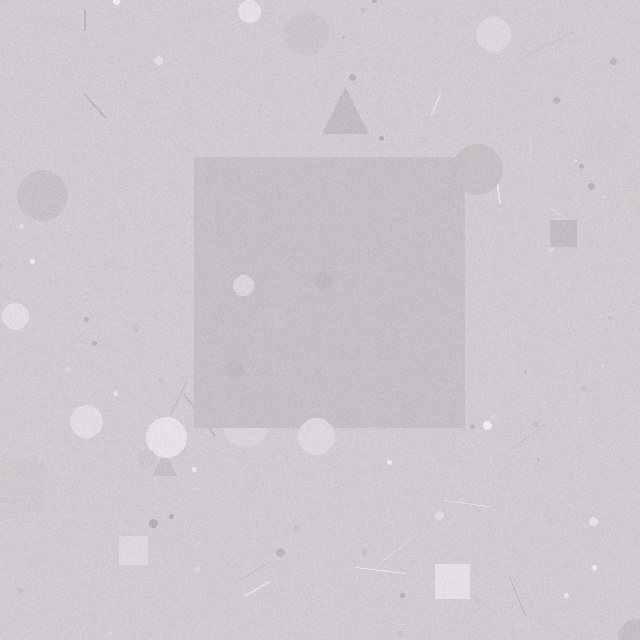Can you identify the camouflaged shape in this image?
The camouflaged shape is a square.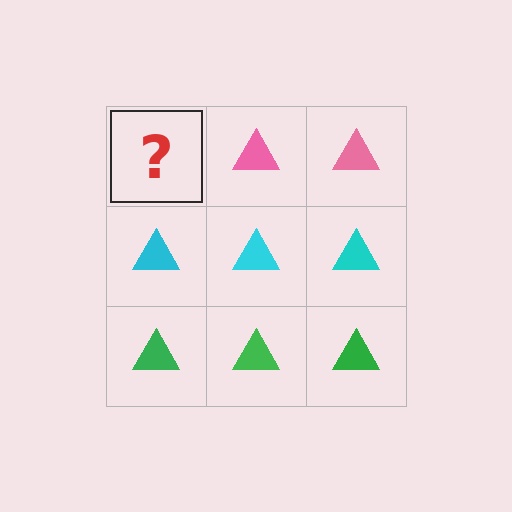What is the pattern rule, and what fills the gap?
The rule is that each row has a consistent color. The gap should be filled with a pink triangle.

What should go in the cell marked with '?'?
The missing cell should contain a pink triangle.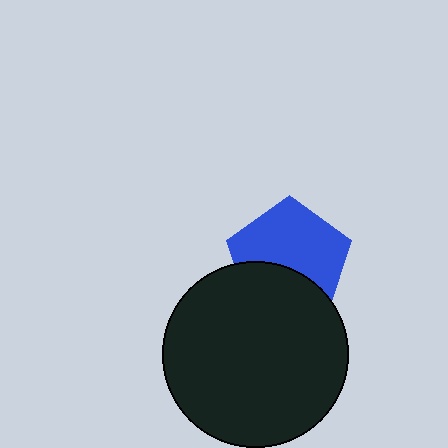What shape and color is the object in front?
The object in front is a black circle.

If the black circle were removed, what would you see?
You would see the complete blue pentagon.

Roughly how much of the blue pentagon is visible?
About half of it is visible (roughly 63%).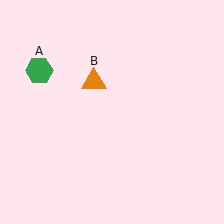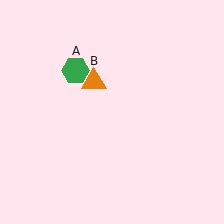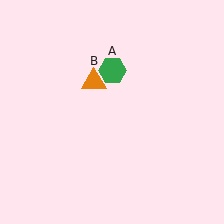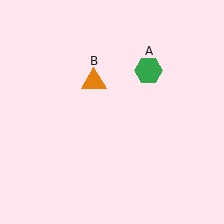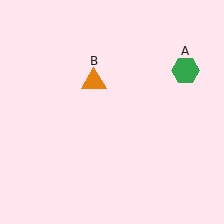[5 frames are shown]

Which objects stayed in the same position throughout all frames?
Orange triangle (object B) remained stationary.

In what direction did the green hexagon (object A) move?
The green hexagon (object A) moved right.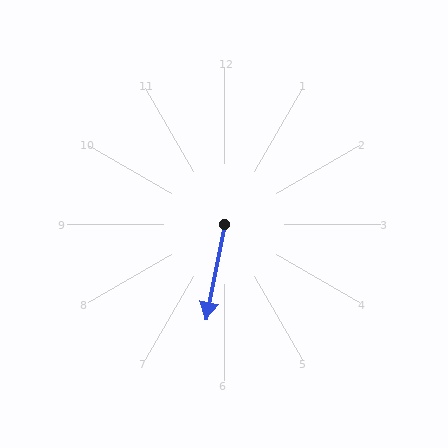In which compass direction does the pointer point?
South.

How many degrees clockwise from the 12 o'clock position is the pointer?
Approximately 191 degrees.